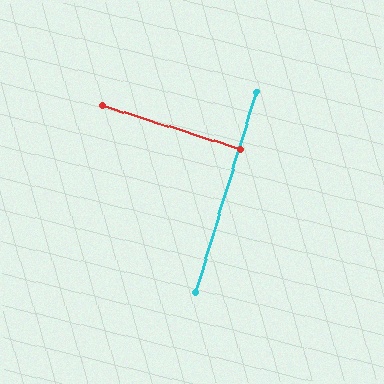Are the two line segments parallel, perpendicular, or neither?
Perpendicular — they meet at approximately 89°.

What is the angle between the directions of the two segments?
Approximately 89 degrees.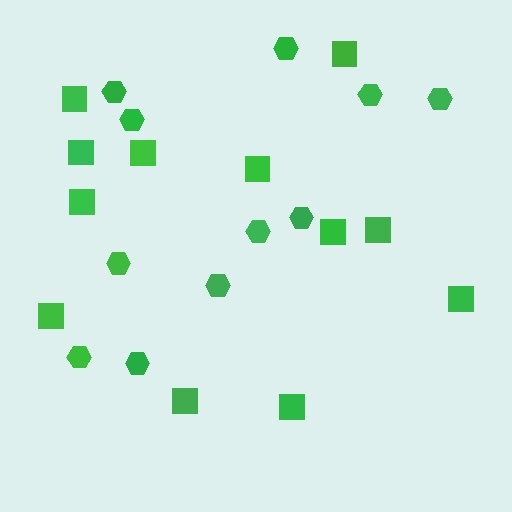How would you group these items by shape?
There are 2 groups: one group of squares (12) and one group of hexagons (11).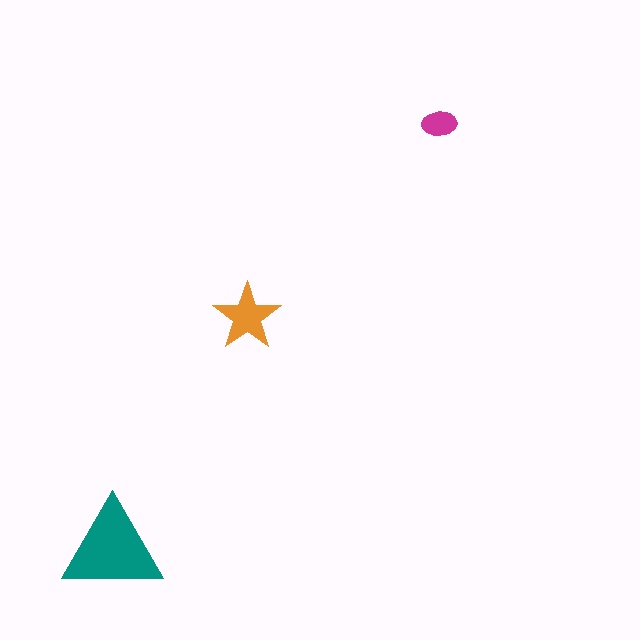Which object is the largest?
The teal triangle.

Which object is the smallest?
The magenta ellipse.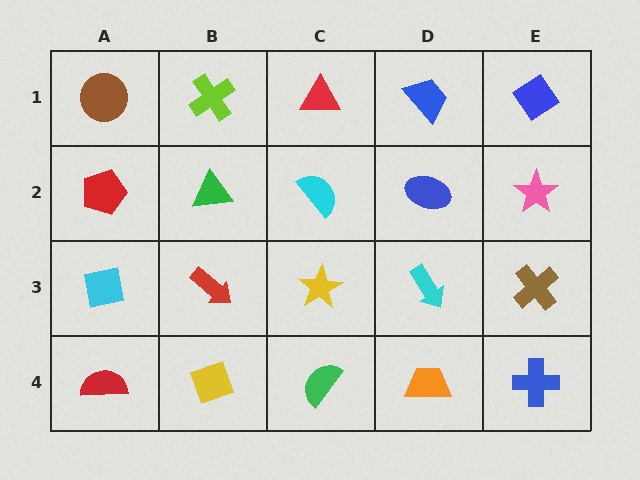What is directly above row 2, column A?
A brown circle.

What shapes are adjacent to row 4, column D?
A cyan arrow (row 3, column D), a green semicircle (row 4, column C), a blue cross (row 4, column E).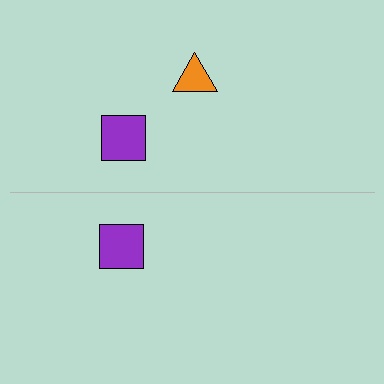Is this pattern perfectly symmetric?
No, the pattern is not perfectly symmetric. A orange triangle is missing from the bottom side.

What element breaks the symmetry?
A orange triangle is missing from the bottom side.